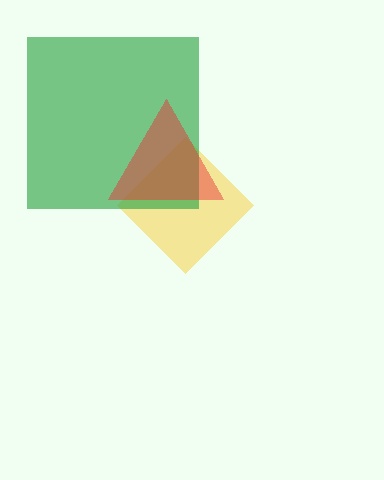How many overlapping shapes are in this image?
There are 3 overlapping shapes in the image.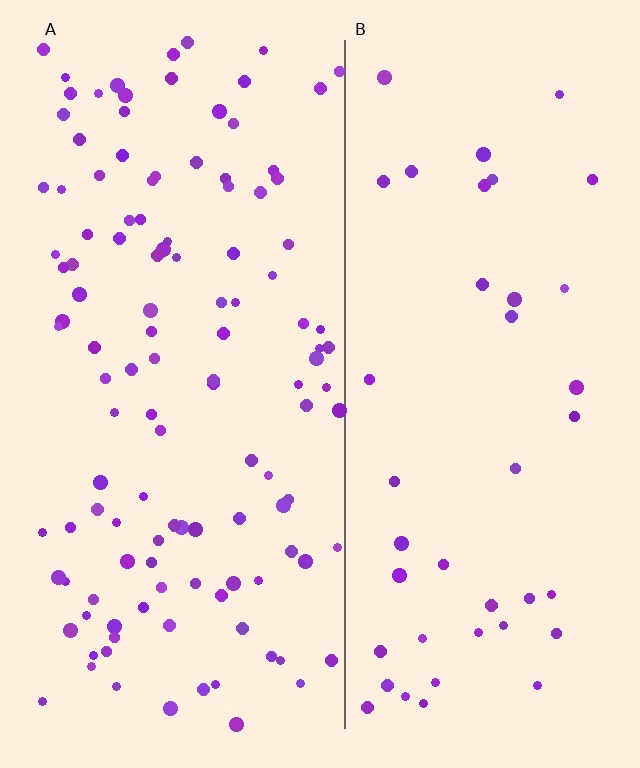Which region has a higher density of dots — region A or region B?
A (the left).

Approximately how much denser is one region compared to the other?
Approximately 2.9× — region A over region B.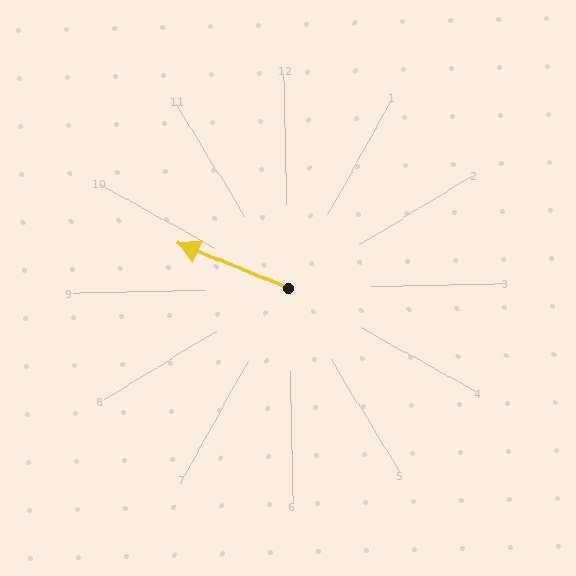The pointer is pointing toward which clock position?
Roughly 10 o'clock.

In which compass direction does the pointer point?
Northwest.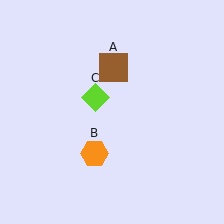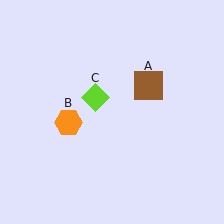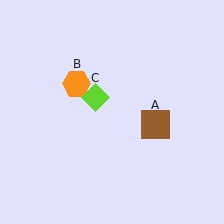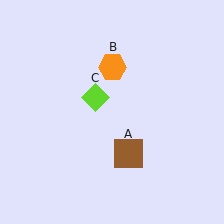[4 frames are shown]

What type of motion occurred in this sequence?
The brown square (object A), orange hexagon (object B) rotated clockwise around the center of the scene.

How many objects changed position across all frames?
2 objects changed position: brown square (object A), orange hexagon (object B).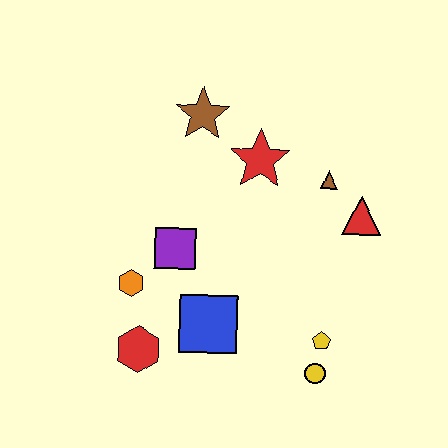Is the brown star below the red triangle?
No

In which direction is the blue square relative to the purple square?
The blue square is below the purple square.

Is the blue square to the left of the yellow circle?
Yes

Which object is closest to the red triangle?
The brown triangle is closest to the red triangle.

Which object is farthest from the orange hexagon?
The red triangle is farthest from the orange hexagon.